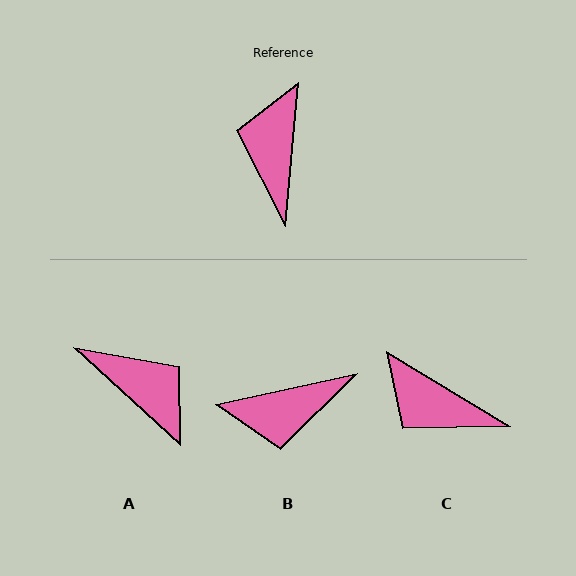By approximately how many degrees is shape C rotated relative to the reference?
Approximately 64 degrees counter-clockwise.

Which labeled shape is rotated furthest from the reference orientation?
A, about 127 degrees away.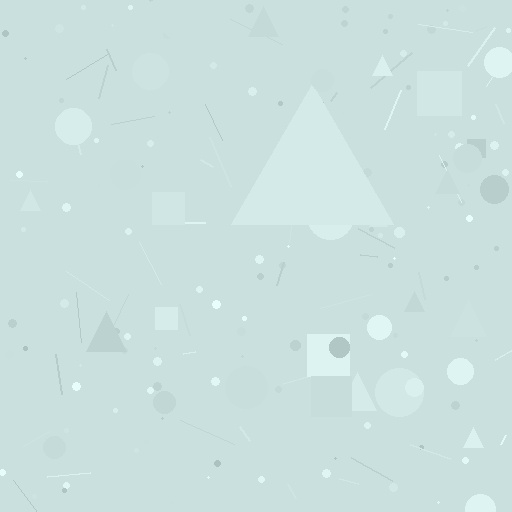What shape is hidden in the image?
A triangle is hidden in the image.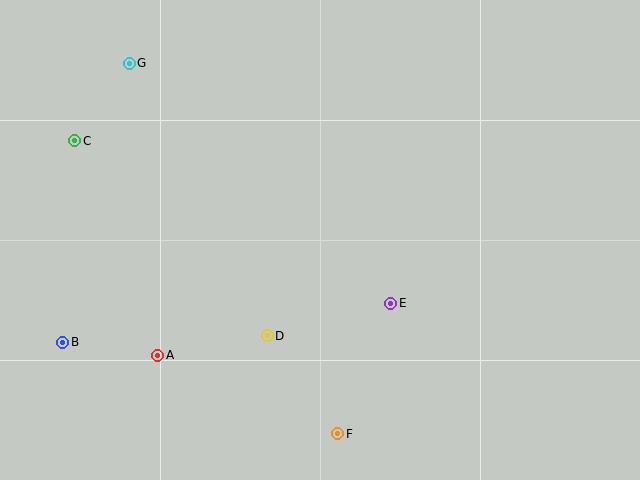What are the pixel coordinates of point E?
Point E is at (391, 303).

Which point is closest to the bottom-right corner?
Point E is closest to the bottom-right corner.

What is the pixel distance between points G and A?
The distance between G and A is 294 pixels.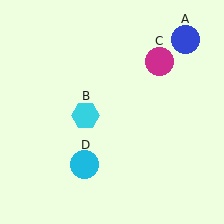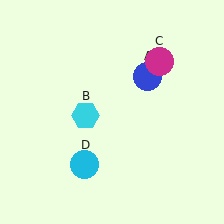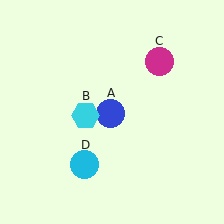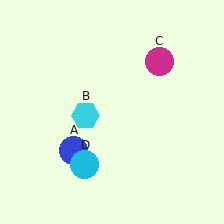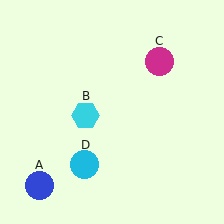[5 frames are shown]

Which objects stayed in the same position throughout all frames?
Cyan hexagon (object B) and magenta circle (object C) and cyan circle (object D) remained stationary.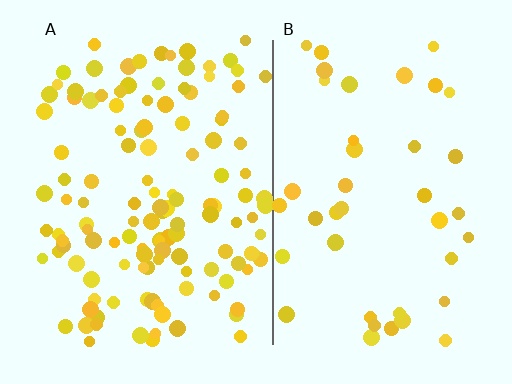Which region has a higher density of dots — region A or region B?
A (the left).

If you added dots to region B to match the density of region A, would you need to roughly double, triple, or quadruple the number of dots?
Approximately triple.